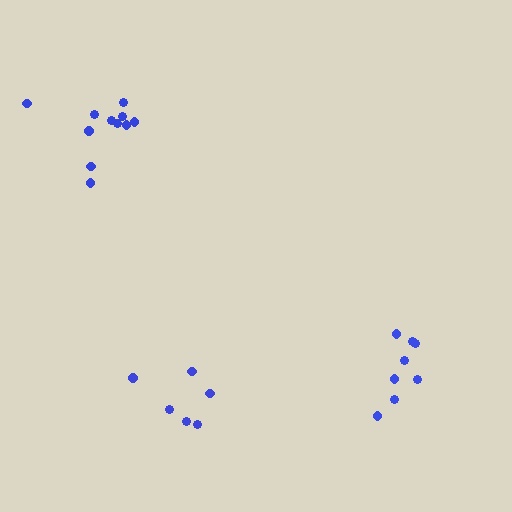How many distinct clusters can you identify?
There are 3 distinct clusters.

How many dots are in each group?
Group 1: 8 dots, Group 2: 6 dots, Group 3: 11 dots (25 total).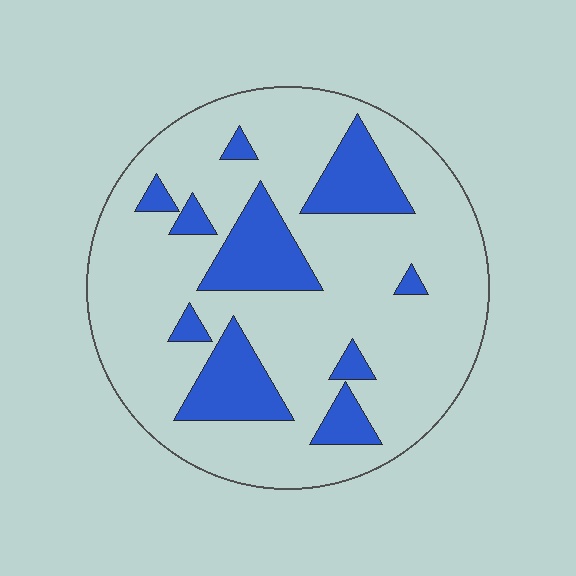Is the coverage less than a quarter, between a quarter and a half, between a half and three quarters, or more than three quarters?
Less than a quarter.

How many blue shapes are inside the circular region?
10.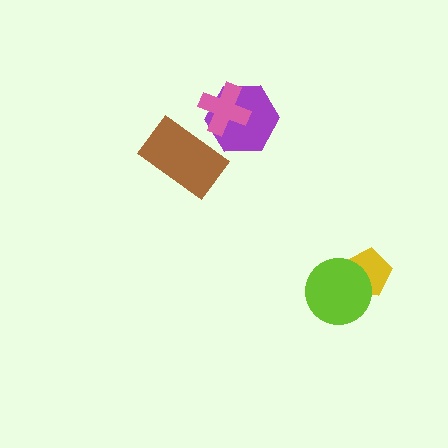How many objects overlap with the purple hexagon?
1 object overlaps with the purple hexagon.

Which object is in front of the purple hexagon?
The pink cross is in front of the purple hexagon.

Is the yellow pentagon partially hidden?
Yes, it is partially covered by another shape.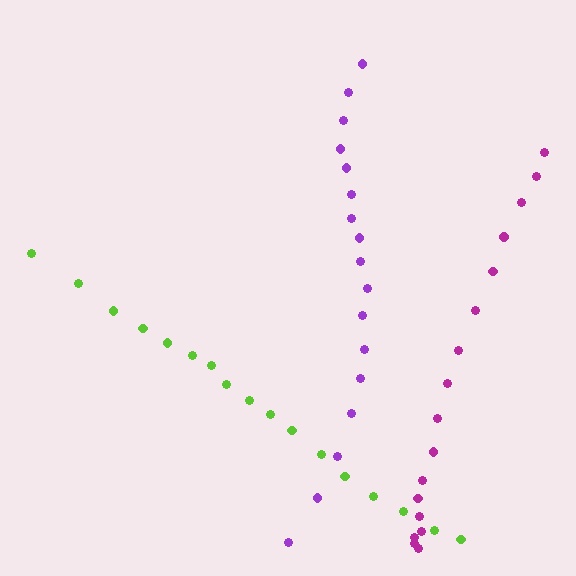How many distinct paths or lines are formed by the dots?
There are 3 distinct paths.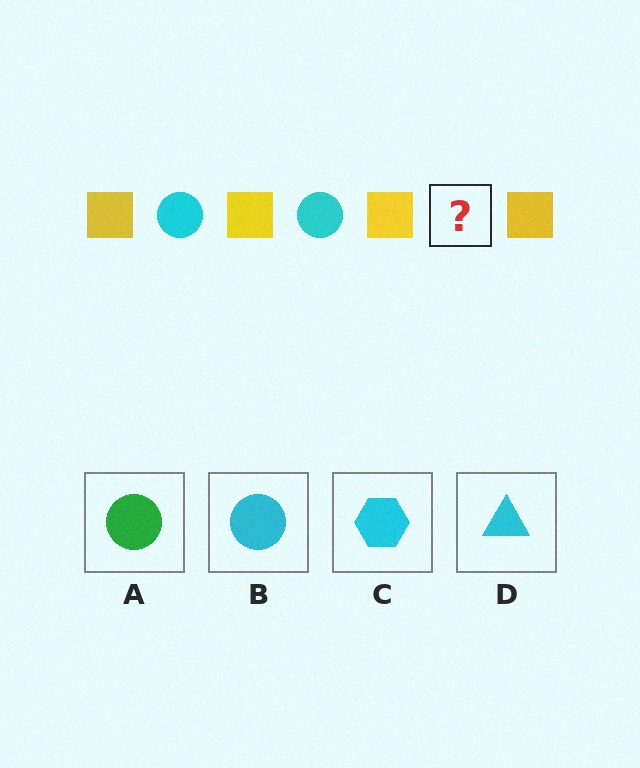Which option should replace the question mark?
Option B.